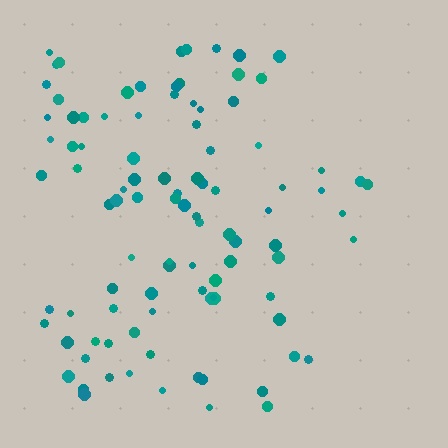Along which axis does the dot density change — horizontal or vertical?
Horizontal.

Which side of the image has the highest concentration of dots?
The left.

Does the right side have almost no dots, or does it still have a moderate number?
Still a moderate number, just noticeably fewer than the left.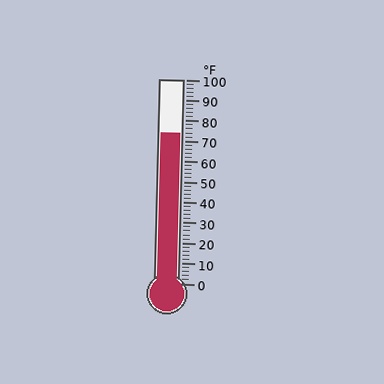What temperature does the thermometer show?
The thermometer shows approximately 74°F.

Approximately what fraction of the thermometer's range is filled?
The thermometer is filled to approximately 75% of its range.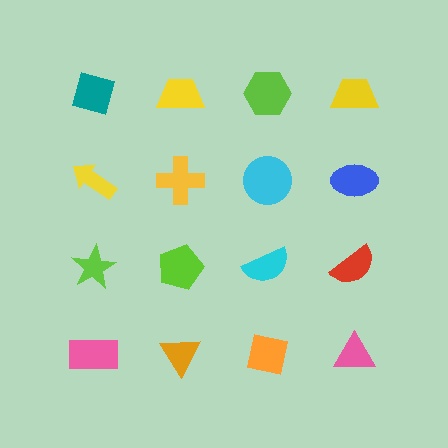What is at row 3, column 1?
A lime star.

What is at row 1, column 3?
A lime hexagon.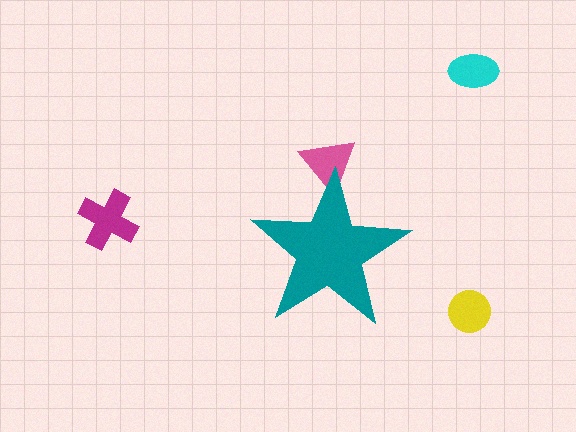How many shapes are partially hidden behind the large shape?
1 shape is partially hidden.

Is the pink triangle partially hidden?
Yes, the pink triangle is partially hidden behind the teal star.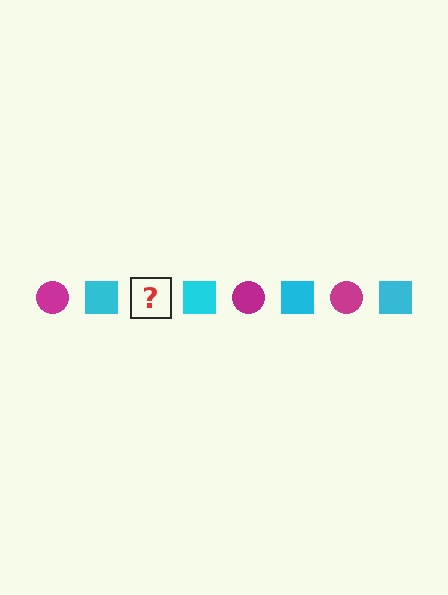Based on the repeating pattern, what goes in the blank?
The blank should be a magenta circle.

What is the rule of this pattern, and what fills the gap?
The rule is that the pattern alternates between magenta circle and cyan square. The gap should be filled with a magenta circle.